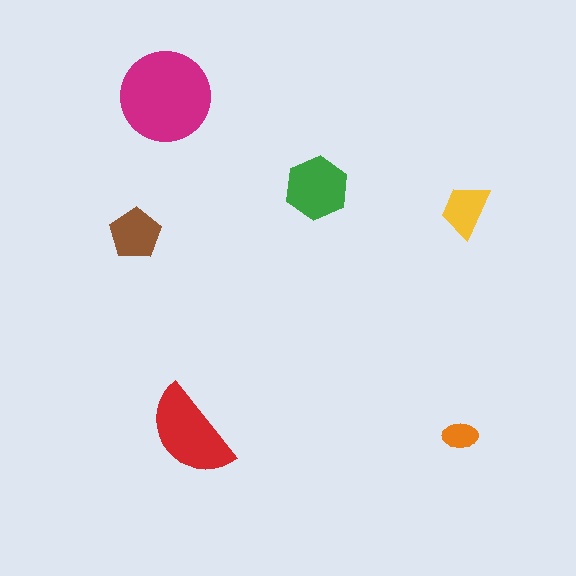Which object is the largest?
The magenta circle.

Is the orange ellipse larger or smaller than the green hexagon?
Smaller.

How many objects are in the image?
There are 6 objects in the image.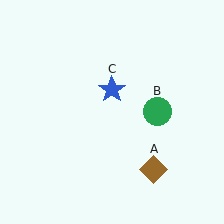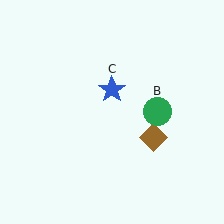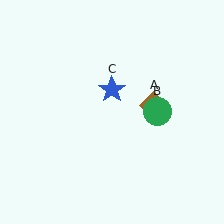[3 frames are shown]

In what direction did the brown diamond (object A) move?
The brown diamond (object A) moved up.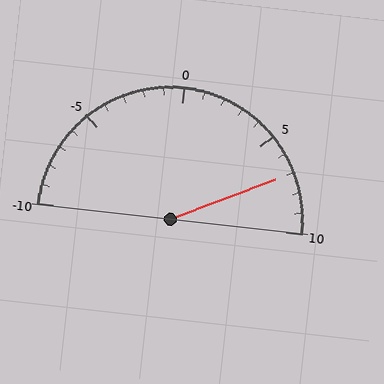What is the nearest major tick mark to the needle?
The nearest major tick mark is 5.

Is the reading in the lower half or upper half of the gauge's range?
The reading is in the upper half of the range (-10 to 10).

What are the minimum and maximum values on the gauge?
The gauge ranges from -10 to 10.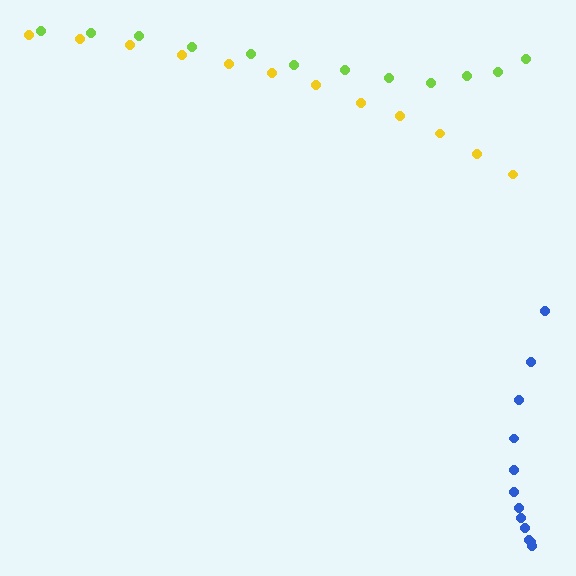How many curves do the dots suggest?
There are 3 distinct paths.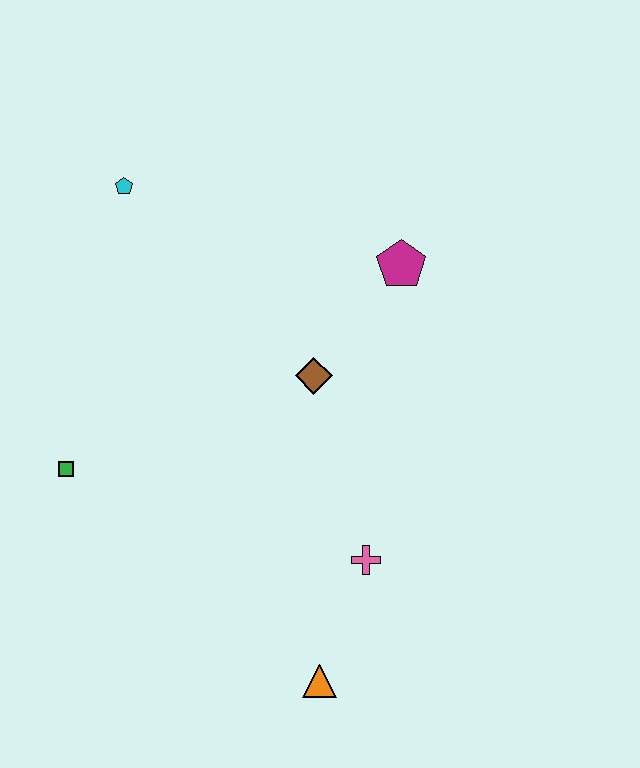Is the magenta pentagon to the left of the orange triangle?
No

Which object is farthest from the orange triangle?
The cyan pentagon is farthest from the orange triangle.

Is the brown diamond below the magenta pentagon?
Yes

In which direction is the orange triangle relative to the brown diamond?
The orange triangle is below the brown diamond.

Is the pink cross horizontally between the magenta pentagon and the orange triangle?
Yes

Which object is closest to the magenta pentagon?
The brown diamond is closest to the magenta pentagon.